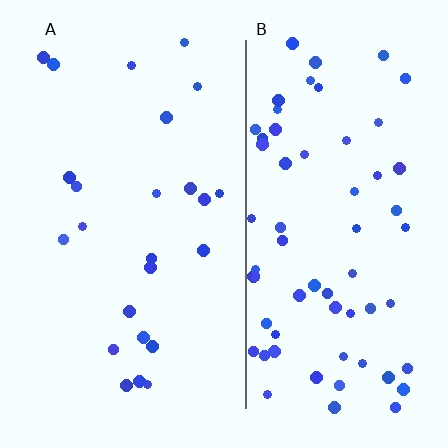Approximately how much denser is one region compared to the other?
Approximately 2.7× — region B over region A.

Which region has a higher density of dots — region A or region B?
B (the right).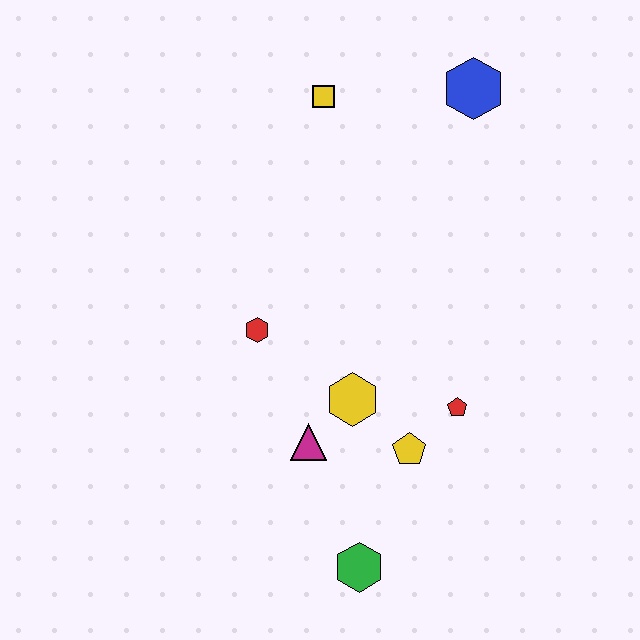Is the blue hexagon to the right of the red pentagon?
Yes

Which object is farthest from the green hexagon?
The blue hexagon is farthest from the green hexagon.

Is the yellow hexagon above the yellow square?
No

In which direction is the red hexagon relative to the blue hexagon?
The red hexagon is below the blue hexagon.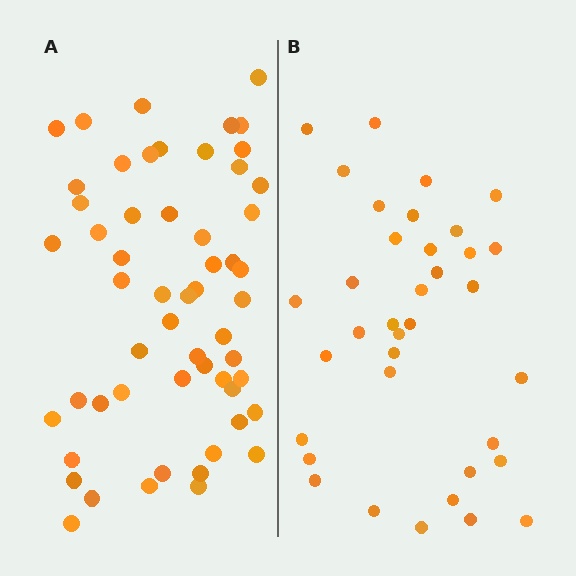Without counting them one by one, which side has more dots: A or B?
Region A (the left region) has more dots.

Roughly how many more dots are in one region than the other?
Region A has approximately 20 more dots than region B.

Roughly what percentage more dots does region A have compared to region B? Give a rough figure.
About 55% more.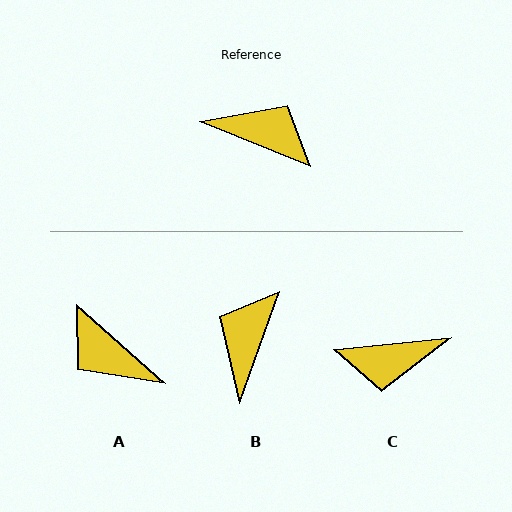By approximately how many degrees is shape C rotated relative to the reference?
Approximately 153 degrees clockwise.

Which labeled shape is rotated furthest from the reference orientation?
A, about 160 degrees away.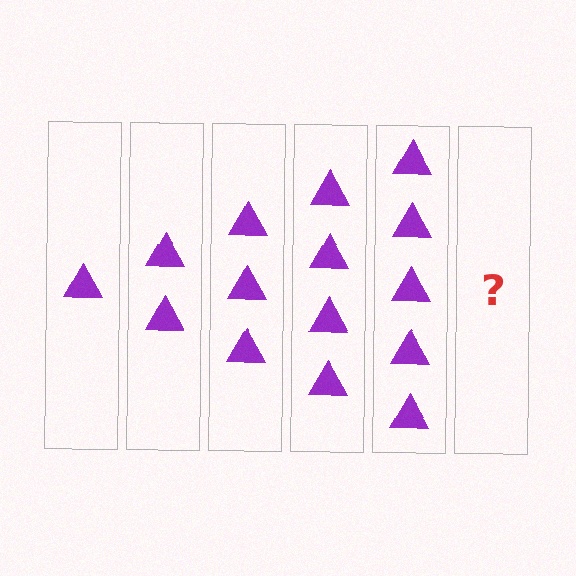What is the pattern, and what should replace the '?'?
The pattern is that each step adds one more triangle. The '?' should be 6 triangles.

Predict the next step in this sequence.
The next step is 6 triangles.